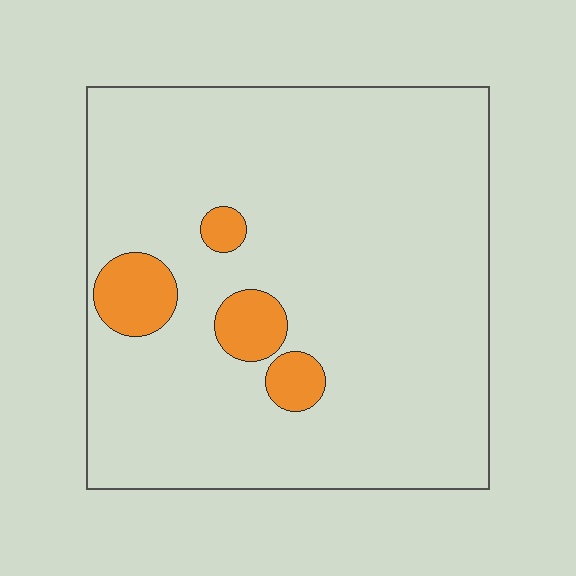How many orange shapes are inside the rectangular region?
4.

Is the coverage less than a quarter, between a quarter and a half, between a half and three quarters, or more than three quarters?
Less than a quarter.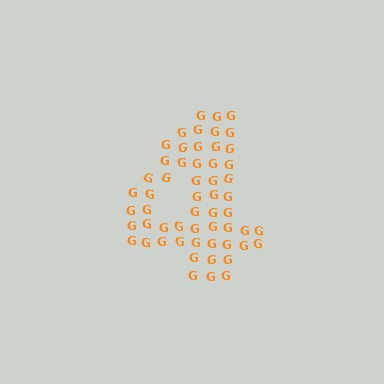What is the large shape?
The large shape is the digit 4.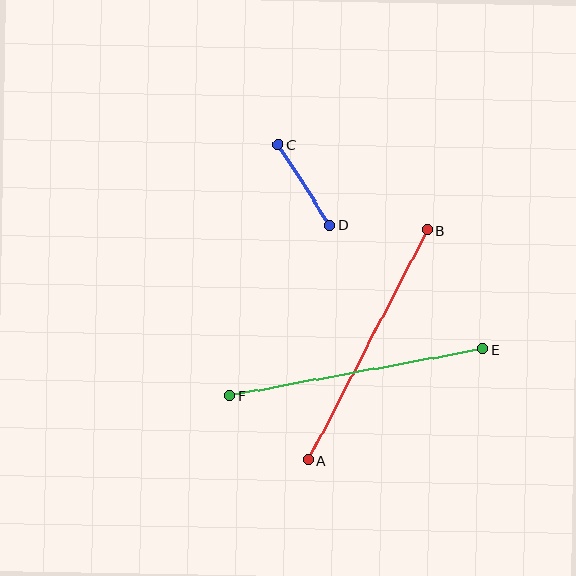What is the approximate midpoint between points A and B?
The midpoint is at approximately (368, 345) pixels.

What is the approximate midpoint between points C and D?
The midpoint is at approximately (304, 185) pixels.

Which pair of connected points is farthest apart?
Points A and B are farthest apart.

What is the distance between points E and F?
The distance is approximately 257 pixels.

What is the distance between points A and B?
The distance is approximately 259 pixels.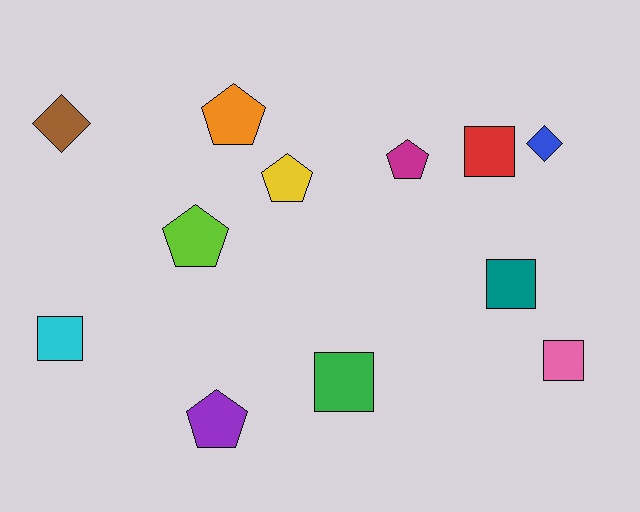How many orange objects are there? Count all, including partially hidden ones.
There is 1 orange object.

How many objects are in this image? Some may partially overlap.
There are 12 objects.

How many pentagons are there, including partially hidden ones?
There are 5 pentagons.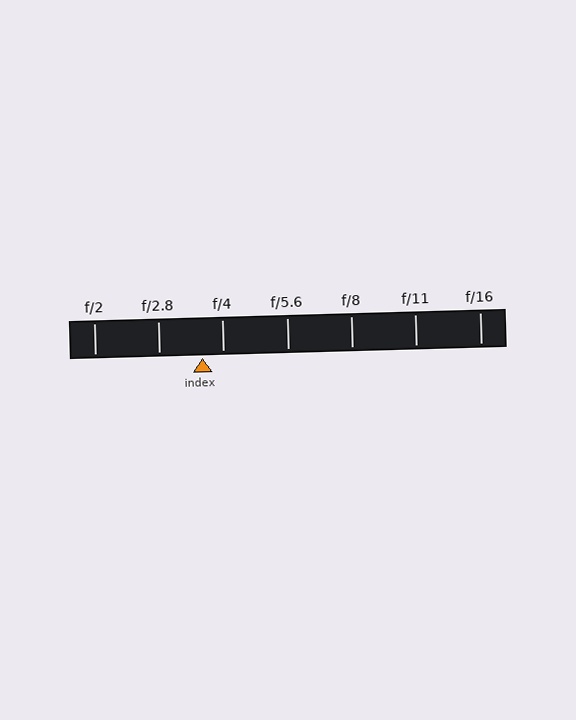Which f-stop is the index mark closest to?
The index mark is closest to f/4.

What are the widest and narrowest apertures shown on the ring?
The widest aperture shown is f/2 and the narrowest is f/16.